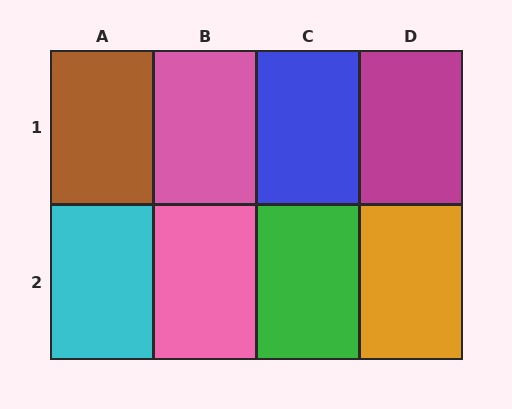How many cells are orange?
1 cell is orange.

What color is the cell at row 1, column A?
Brown.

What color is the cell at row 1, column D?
Magenta.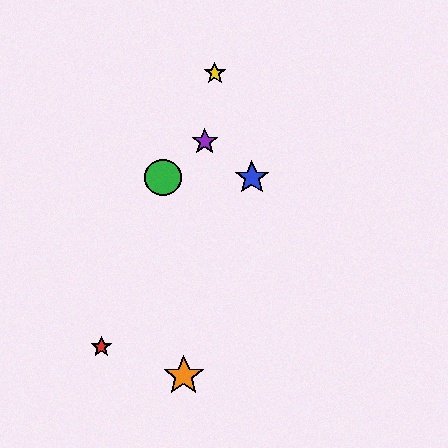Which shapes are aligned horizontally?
The blue star, the green circle are aligned horizontally.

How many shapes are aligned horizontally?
2 shapes (the blue star, the green circle) are aligned horizontally.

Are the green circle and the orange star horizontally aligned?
No, the green circle is at y≈178 and the orange star is at y≈376.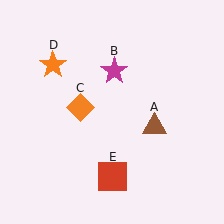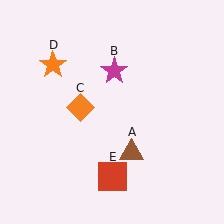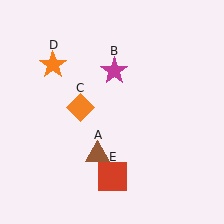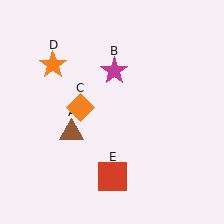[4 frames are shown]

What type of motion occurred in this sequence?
The brown triangle (object A) rotated clockwise around the center of the scene.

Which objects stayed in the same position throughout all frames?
Magenta star (object B) and orange diamond (object C) and orange star (object D) and red square (object E) remained stationary.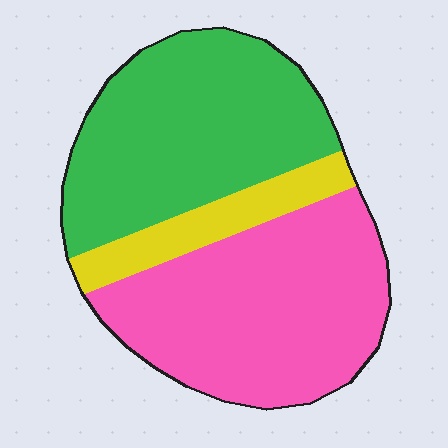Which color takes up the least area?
Yellow, at roughly 10%.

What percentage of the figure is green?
Green takes up about two fifths (2/5) of the figure.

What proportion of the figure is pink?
Pink covers about 45% of the figure.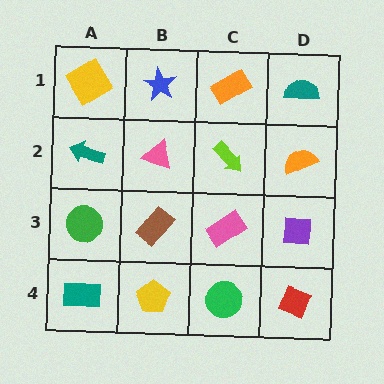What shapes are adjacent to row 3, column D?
An orange semicircle (row 2, column D), a red diamond (row 4, column D), a pink rectangle (row 3, column C).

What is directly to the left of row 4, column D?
A green circle.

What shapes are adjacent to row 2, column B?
A blue star (row 1, column B), a brown rectangle (row 3, column B), a teal arrow (row 2, column A), a lime arrow (row 2, column C).